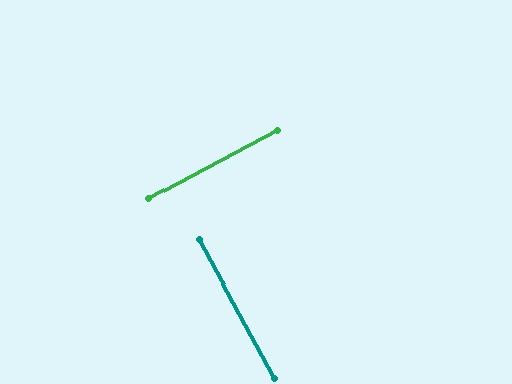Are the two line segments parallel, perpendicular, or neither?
Perpendicular — they meet at approximately 90°.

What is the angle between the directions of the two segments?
Approximately 90 degrees.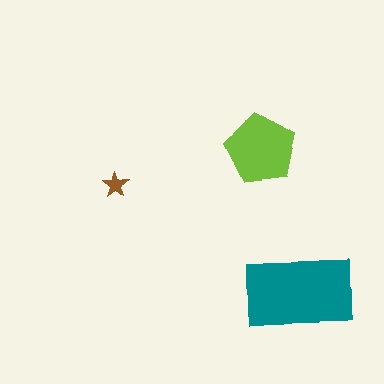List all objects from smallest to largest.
The brown star, the lime pentagon, the teal rectangle.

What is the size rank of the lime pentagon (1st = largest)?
2nd.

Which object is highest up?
The lime pentagon is topmost.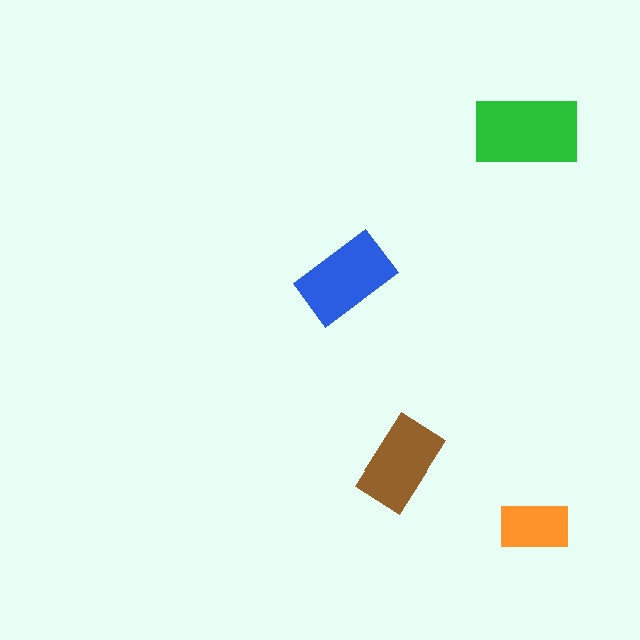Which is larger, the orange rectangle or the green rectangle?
The green one.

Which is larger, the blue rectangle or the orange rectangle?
The blue one.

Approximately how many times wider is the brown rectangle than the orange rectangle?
About 1.5 times wider.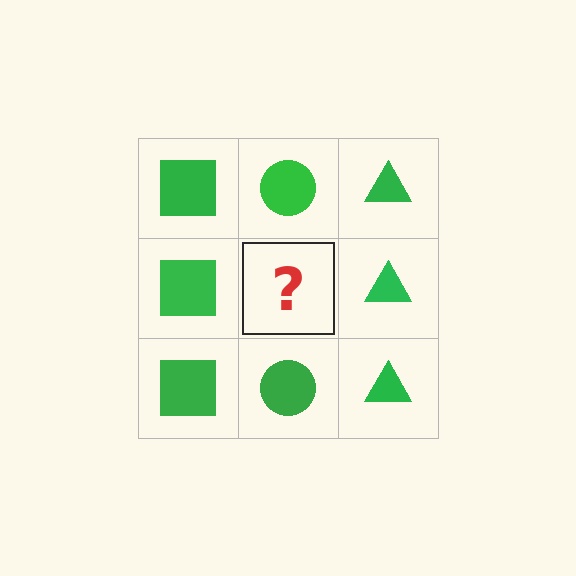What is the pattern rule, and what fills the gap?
The rule is that each column has a consistent shape. The gap should be filled with a green circle.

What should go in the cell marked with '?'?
The missing cell should contain a green circle.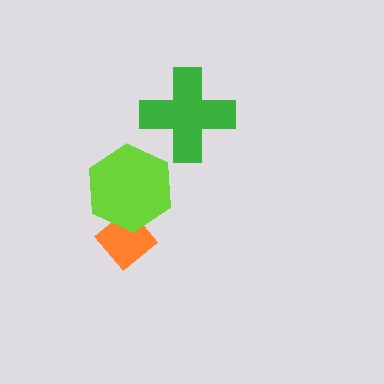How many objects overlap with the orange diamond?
1 object overlaps with the orange diamond.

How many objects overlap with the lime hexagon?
1 object overlaps with the lime hexagon.